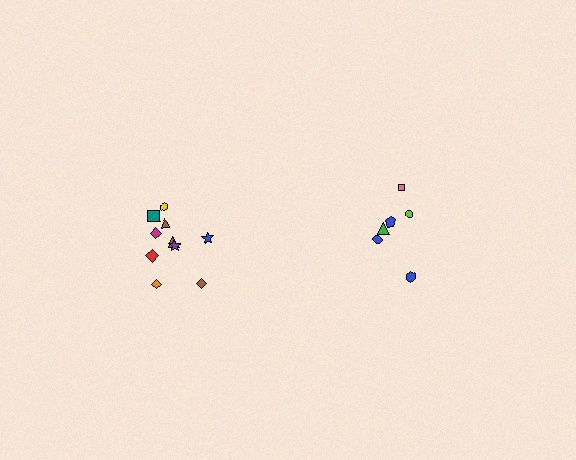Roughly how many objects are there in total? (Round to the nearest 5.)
Roughly 15 objects in total.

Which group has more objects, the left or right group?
The left group.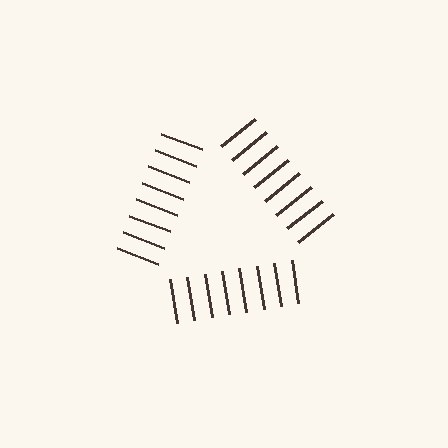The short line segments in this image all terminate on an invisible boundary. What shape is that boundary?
An illusory triangle — the line segments terminate on its edges but no continuous stroke is drawn.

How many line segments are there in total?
24 — 8 along each of the 3 edges.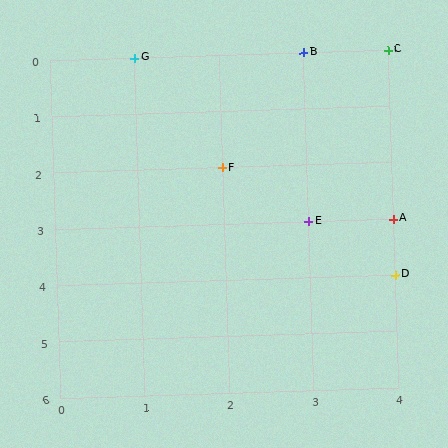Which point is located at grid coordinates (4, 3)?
Point A is at (4, 3).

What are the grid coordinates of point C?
Point C is at grid coordinates (4, 0).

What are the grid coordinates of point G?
Point G is at grid coordinates (1, 0).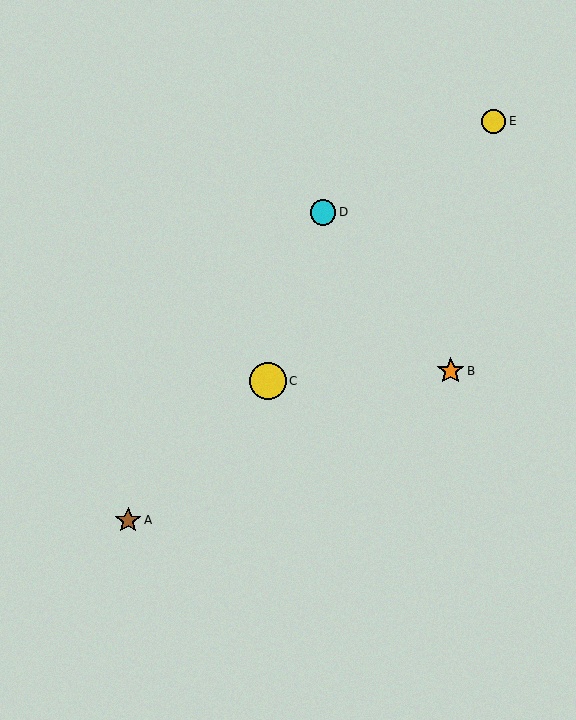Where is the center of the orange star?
The center of the orange star is at (451, 371).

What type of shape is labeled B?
Shape B is an orange star.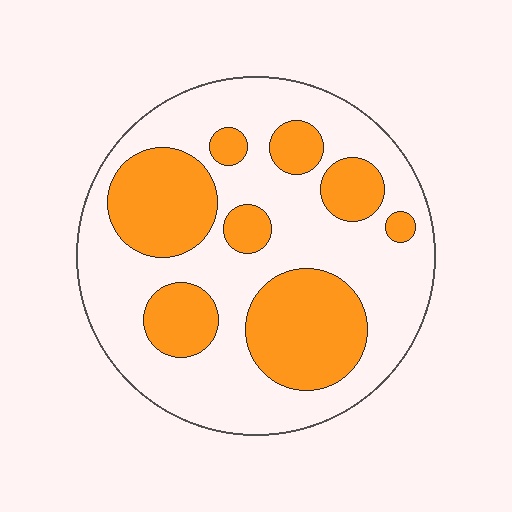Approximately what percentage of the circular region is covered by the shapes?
Approximately 35%.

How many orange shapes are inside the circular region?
8.